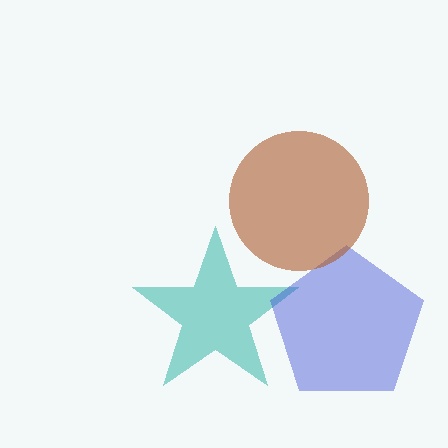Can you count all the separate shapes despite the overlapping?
Yes, there are 3 separate shapes.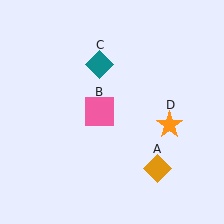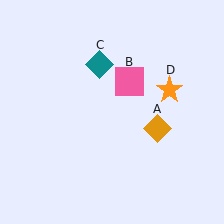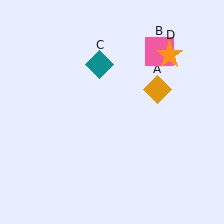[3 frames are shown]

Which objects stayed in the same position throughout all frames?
Teal diamond (object C) remained stationary.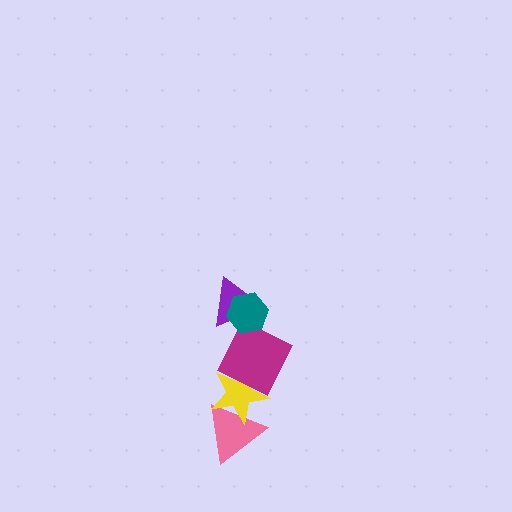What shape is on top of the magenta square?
The purple triangle is on top of the magenta square.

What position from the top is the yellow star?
The yellow star is 4th from the top.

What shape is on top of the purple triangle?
The teal hexagon is on top of the purple triangle.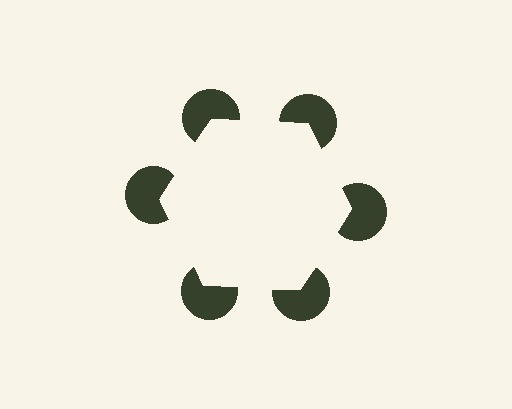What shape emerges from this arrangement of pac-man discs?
An illusory hexagon — its edges are inferred from the aligned wedge cuts in the pac-man discs, not physically drawn.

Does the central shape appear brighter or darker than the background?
It typically appears slightly brighter than the background, even though no actual brightness change is drawn.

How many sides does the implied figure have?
6 sides.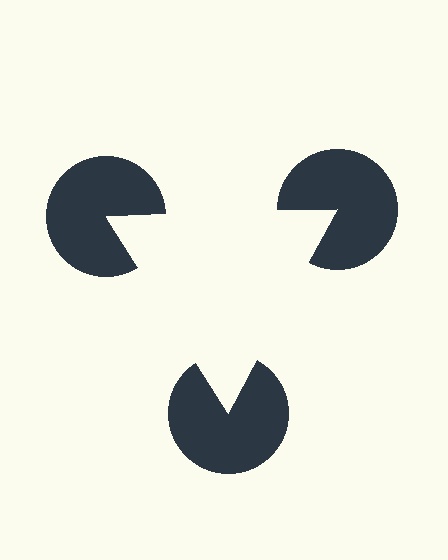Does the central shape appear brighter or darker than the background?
It typically appears slightly brighter than the background, even though no actual brightness change is drawn.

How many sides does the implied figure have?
3 sides.